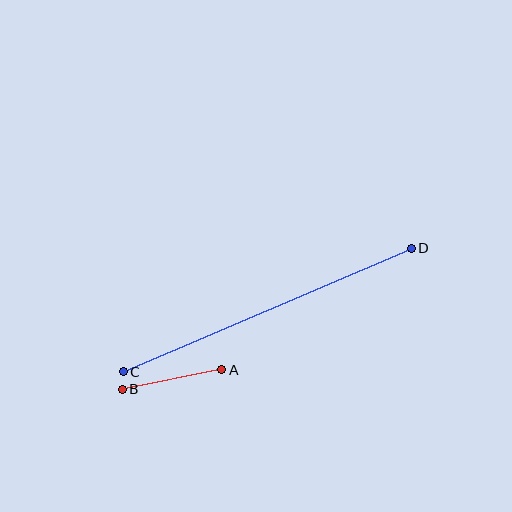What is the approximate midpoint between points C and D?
The midpoint is at approximately (267, 310) pixels.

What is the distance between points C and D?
The distance is approximately 313 pixels.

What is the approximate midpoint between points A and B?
The midpoint is at approximately (172, 380) pixels.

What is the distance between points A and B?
The distance is approximately 102 pixels.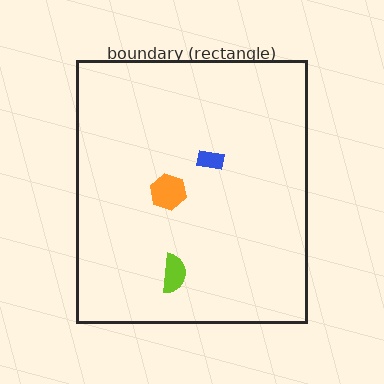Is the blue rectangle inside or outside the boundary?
Inside.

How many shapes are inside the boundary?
3 inside, 0 outside.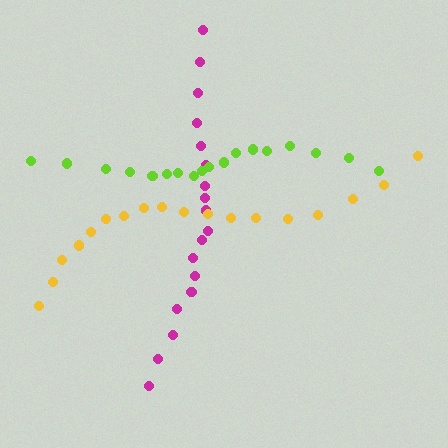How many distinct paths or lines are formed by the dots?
There are 3 distinct paths.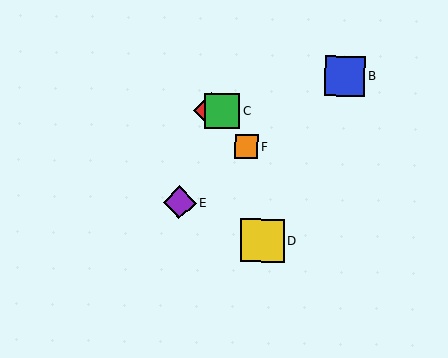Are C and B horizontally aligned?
No, C is at y≈111 and B is at y≈76.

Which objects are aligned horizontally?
Objects A, C are aligned horizontally.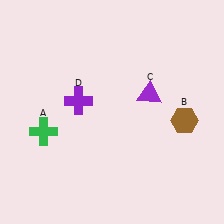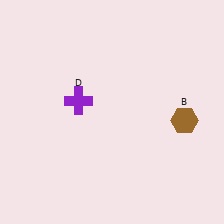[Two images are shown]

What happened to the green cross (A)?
The green cross (A) was removed in Image 2. It was in the bottom-left area of Image 1.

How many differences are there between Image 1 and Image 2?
There are 2 differences between the two images.